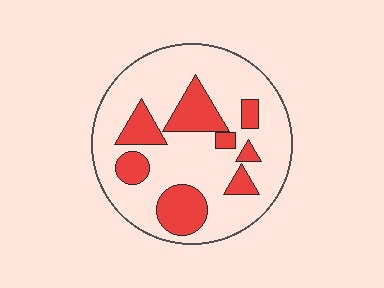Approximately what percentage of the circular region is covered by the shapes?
Approximately 25%.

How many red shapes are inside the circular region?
8.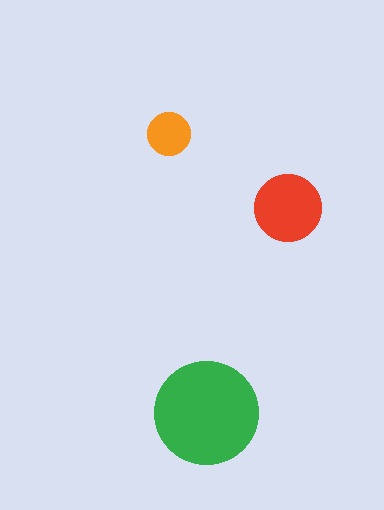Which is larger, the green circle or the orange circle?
The green one.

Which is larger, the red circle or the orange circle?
The red one.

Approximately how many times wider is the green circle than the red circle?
About 1.5 times wider.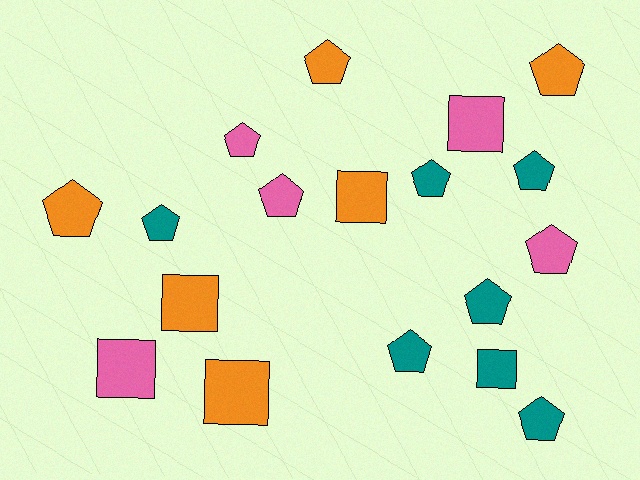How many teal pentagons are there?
There are 6 teal pentagons.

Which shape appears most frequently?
Pentagon, with 12 objects.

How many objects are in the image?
There are 18 objects.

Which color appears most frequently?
Teal, with 7 objects.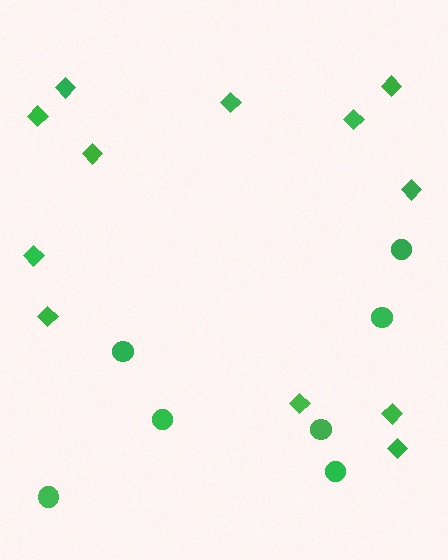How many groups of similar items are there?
There are 2 groups: one group of circles (7) and one group of diamonds (12).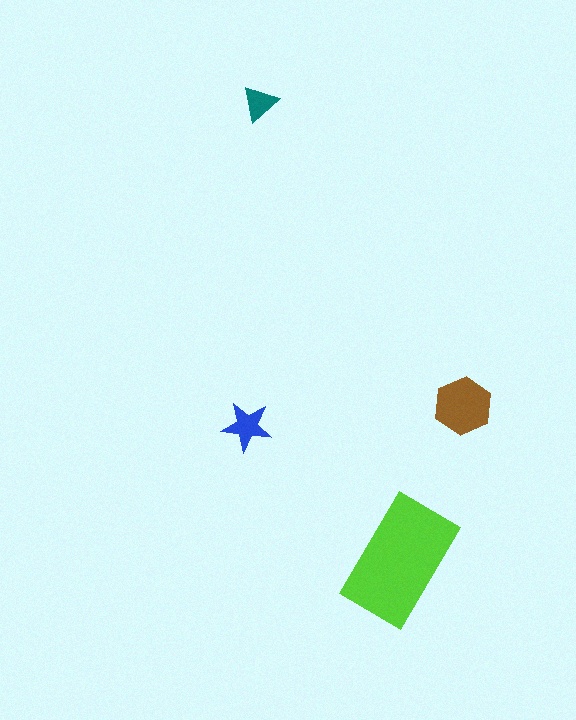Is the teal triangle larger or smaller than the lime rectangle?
Smaller.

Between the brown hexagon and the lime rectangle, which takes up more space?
The lime rectangle.